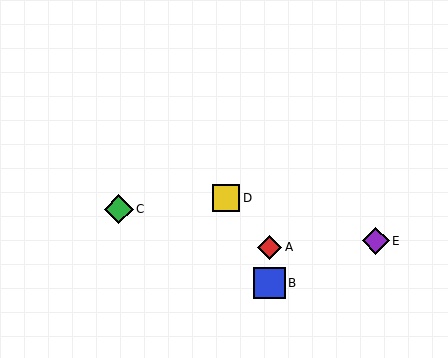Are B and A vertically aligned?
Yes, both are at x≈269.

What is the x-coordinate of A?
Object A is at x≈269.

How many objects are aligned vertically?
2 objects (A, B) are aligned vertically.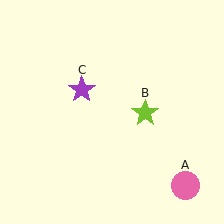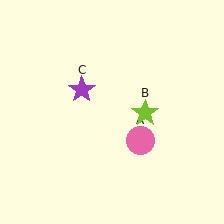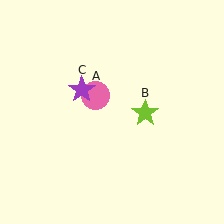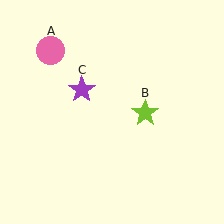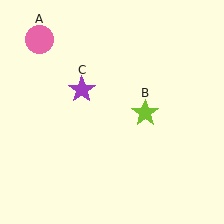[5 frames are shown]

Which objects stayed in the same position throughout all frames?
Lime star (object B) and purple star (object C) remained stationary.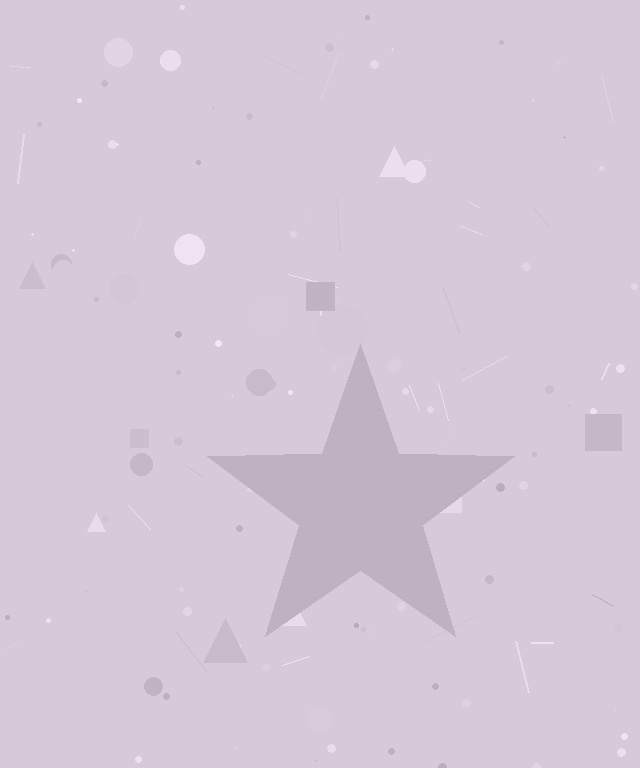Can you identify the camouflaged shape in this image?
The camouflaged shape is a star.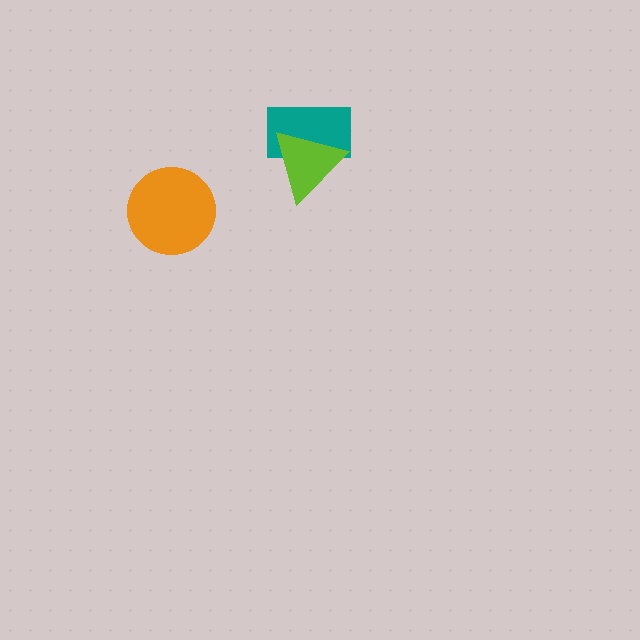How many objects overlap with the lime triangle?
1 object overlaps with the lime triangle.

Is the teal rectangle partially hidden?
Yes, it is partially covered by another shape.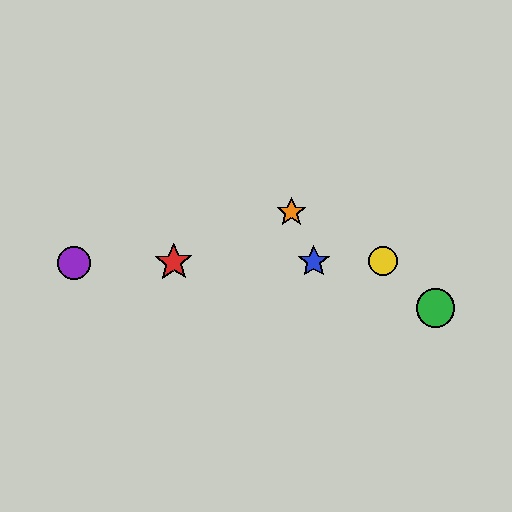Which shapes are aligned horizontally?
The red star, the blue star, the yellow circle, the purple circle are aligned horizontally.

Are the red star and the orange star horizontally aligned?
No, the red star is at y≈262 and the orange star is at y≈212.